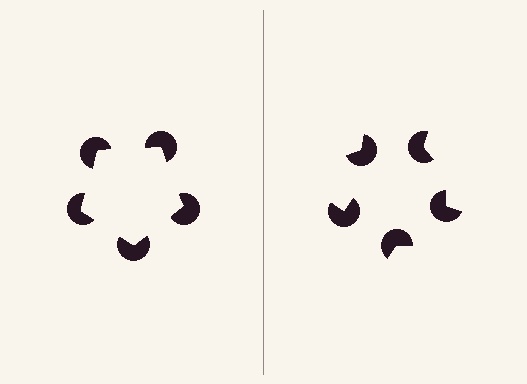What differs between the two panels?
The pac-man discs are positioned identically on both sides; only the wedge orientations differ. On the left they align to a pentagon; on the right they are misaligned.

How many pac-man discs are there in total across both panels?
10 — 5 on each side.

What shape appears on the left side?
An illusory pentagon.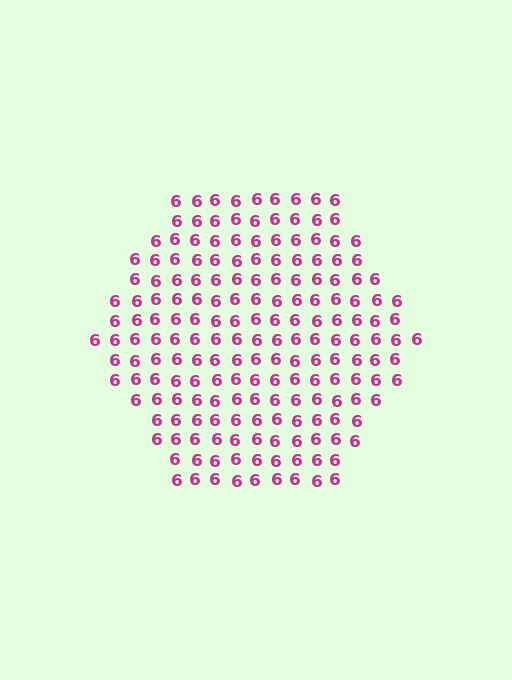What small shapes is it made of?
It is made of small digit 6's.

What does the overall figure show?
The overall figure shows a hexagon.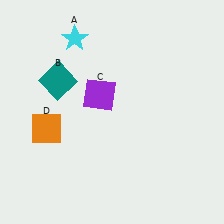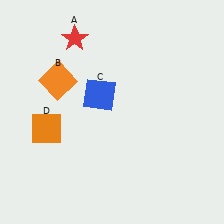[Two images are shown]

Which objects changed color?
A changed from cyan to red. B changed from teal to orange. C changed from purple to blue.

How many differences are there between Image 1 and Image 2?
There are 3 differences between the two images.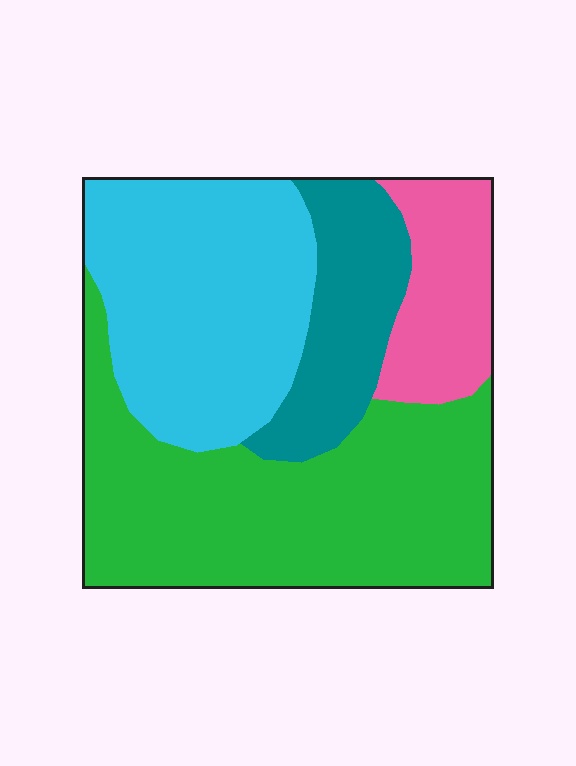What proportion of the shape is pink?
Pink takes up about one eighth (1/8) of the shape.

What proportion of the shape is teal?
Teal covers around 15% of the shape.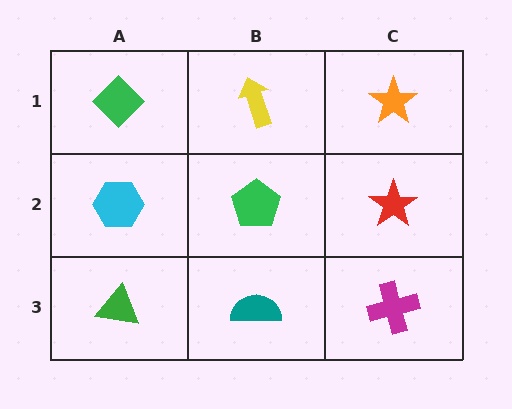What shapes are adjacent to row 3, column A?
A cyan hexagon (row 2, column A), a teal semicircle (row 3, column B).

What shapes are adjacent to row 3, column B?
A green pentagon (row 2, column B), a green triangle (row 3, column A), a magenta cross (row 3, column C).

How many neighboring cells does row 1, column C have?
2.